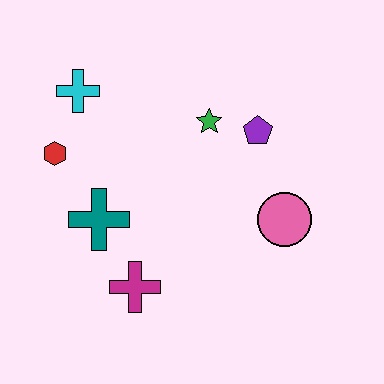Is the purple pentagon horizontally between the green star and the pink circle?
Yes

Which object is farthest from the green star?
The magenta cross is farthest from the green star.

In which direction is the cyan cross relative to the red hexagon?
The cyan cross is above the red hexagon.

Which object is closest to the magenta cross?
The teal cross is closest to the magenta cross.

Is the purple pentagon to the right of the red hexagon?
Yes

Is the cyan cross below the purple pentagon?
No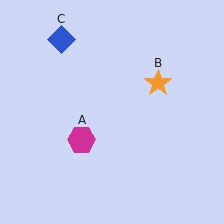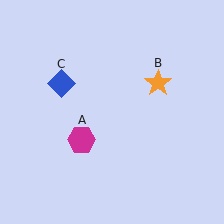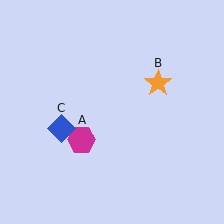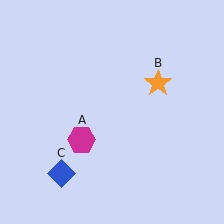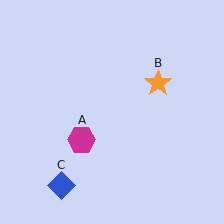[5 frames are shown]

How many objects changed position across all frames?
1 object changed position: blue diamond (object C).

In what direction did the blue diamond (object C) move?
The blue diamond (object C) moved down.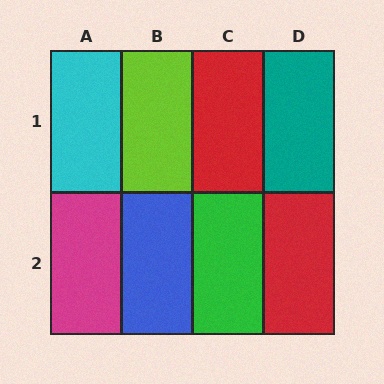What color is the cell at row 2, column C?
Green.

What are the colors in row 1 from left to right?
Cyan, lime, red, teal.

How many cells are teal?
1 cell is teal.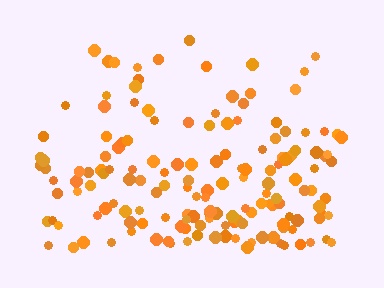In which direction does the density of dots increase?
From top to bottom, with the bottom side densest.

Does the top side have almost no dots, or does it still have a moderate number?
Still a moderate number, just noticeably fewer than the bottom.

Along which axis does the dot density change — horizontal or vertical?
Vertical.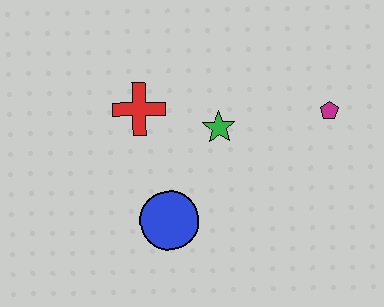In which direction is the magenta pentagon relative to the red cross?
The magenta pentagon is to the right of the red cross.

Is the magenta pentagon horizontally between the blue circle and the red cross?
No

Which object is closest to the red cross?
The green star is closest to the red cross.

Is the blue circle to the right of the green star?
No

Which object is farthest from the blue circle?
The magenta pentagon is farthest from the blue circle.